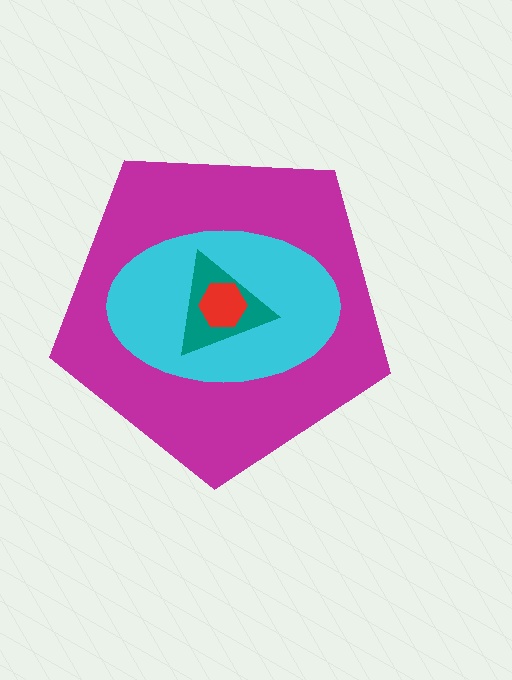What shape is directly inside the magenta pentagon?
The cyan ellipse.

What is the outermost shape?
The magenta pentagon.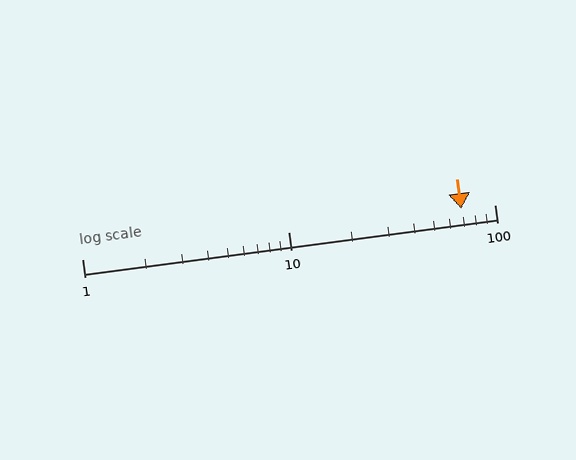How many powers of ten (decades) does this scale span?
The scale spans 2 decades, from 1 to 100.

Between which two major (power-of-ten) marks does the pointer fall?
The pointer is between 10 and 100.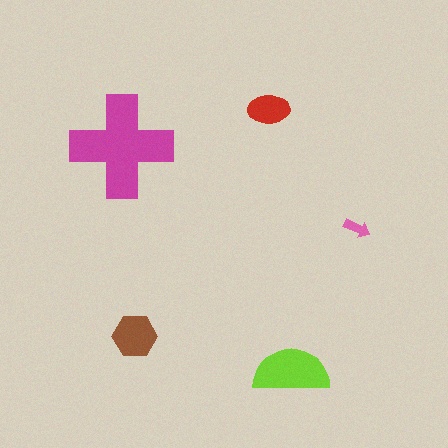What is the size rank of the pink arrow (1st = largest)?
5th.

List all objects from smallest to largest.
The pink arrow, the red ellipse, the brown hexagon, the lime semicircle, the magenta cross.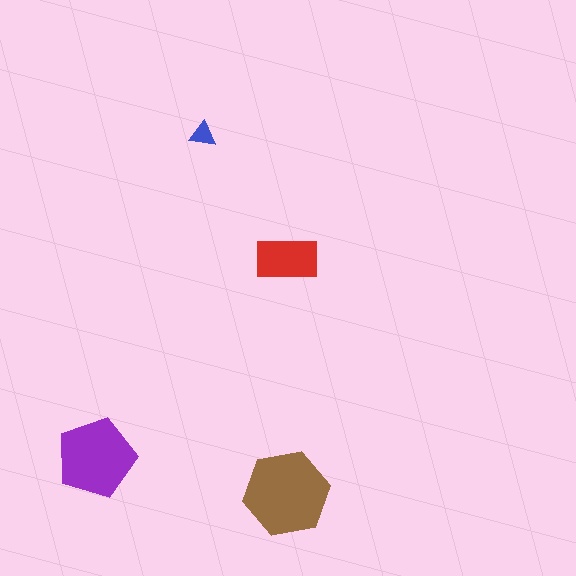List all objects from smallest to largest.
The blue triangle, the red rectangle, the purple pentagon, the brown hexagon.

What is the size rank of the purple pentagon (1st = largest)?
2nd.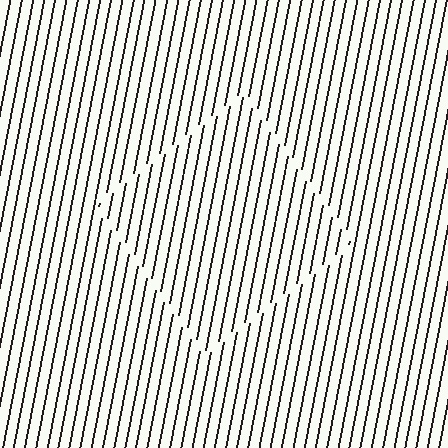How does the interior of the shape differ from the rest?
The interior of the shape contains the same grating, shifted by half a period — the contour is defined by the phase discontinuity where line-ends from the inner and outer gratings abut.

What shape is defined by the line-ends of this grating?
An illusory square. The interior of the shape contains the same grating, shifted by half a period — the contour is defined by the phase discontinuity where line-ends from the inner and outer gratings abut.